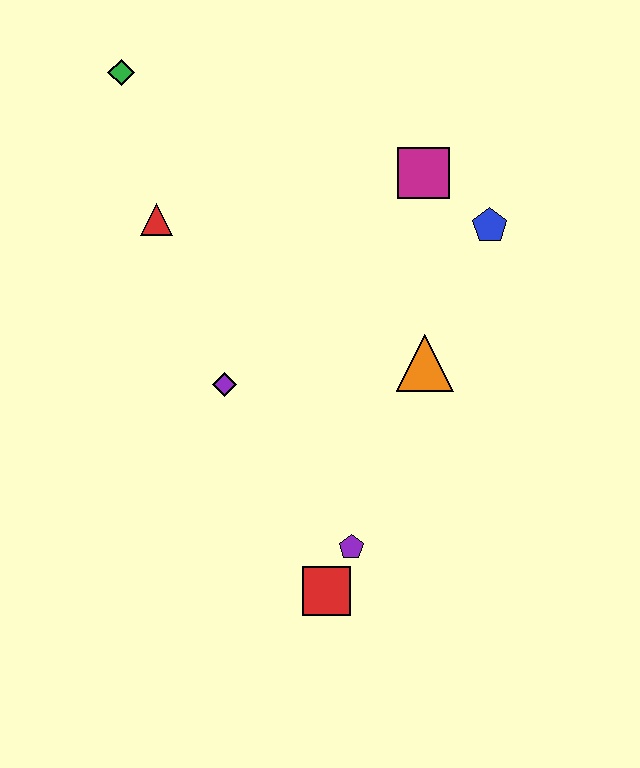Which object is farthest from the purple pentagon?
The green diamond is farthest from the purple pentagon.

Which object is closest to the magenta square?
The blue pentagon is closest to the magenta square.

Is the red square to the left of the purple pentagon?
Yes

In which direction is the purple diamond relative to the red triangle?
The purple diamond is below the red triangle.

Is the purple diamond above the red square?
Yes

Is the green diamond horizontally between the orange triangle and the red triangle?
No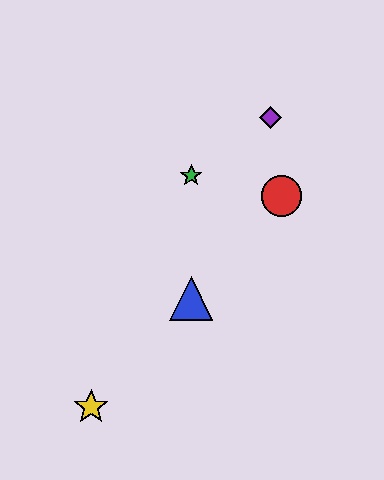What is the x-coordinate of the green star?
The green star is at x≈191.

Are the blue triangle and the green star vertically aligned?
Yes, both are at x≈191.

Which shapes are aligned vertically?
The blue triangle, the green star are aligned vertically.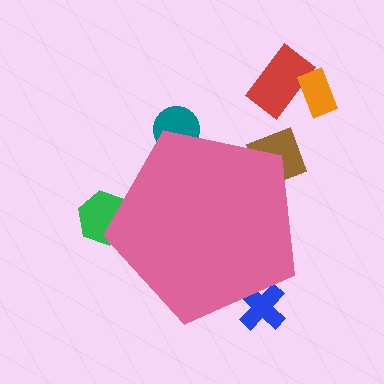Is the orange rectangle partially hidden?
No, the orange rectangle is fully visible.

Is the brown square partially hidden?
Yes, the brown square is partially hidden behind the pink pentagon.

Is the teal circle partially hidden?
Yes, the teal circle is partially hidden behind the pink pentagon.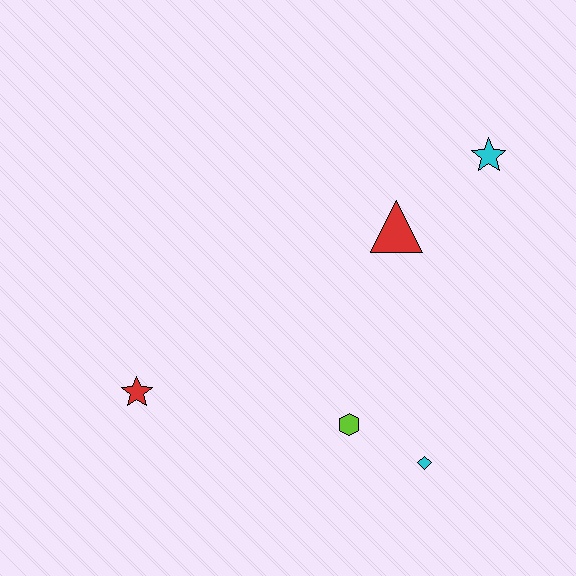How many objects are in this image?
There are 5 objects.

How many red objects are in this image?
There are 2 red objects.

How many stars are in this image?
There are 2 stars.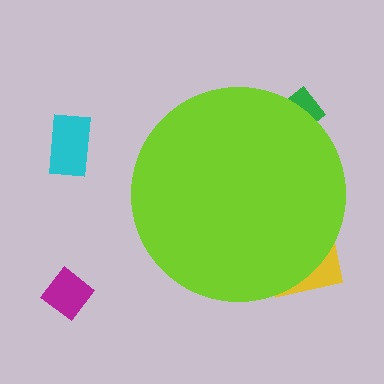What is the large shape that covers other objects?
A lime circle.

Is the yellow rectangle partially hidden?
Yes, the yellow rectangle is partially hidden behind the lime circle.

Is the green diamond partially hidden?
Yes, the green diamond is partially hidden behind the lime circle.